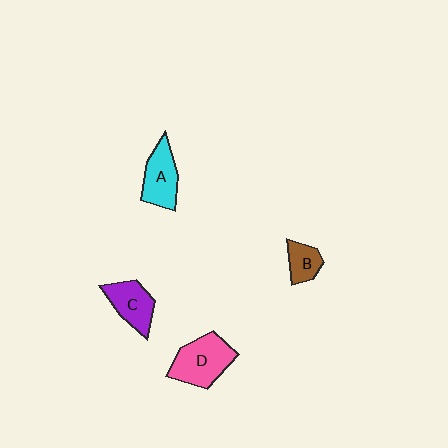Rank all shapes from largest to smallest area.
From largest to smallest: D (pink), A (cyan), C (purple), B (brown).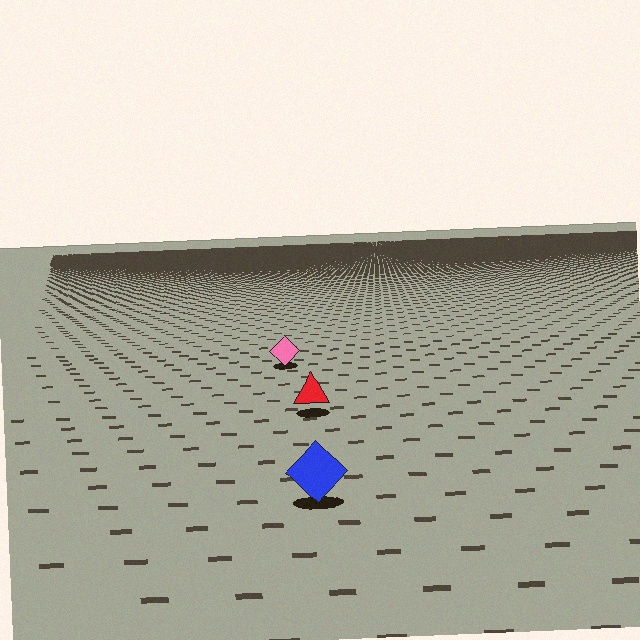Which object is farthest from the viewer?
The pink diamond is farthest from the viewer. It appears smaller and the ground texture around it is denser.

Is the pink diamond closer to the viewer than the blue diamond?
No. The blue diamond is closer — you can tell from the texture gradient: the ground texture is coarser near it.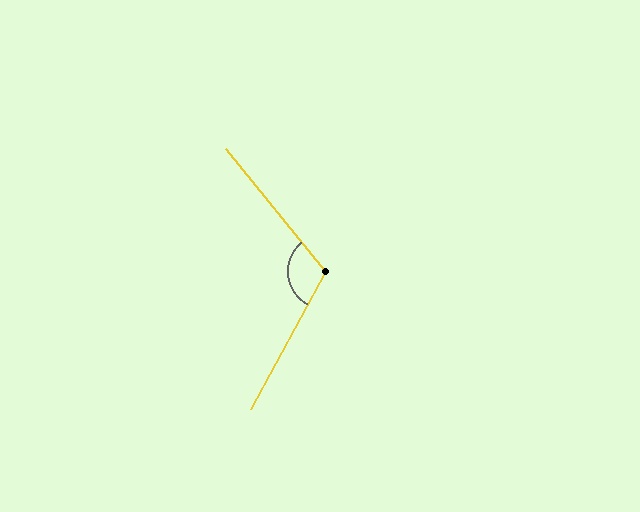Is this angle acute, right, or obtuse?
It is obtuse.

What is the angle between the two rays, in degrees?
Approximately 112 degrees.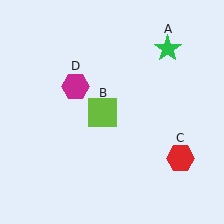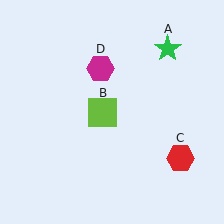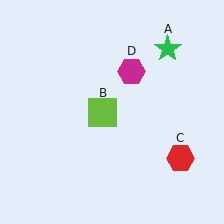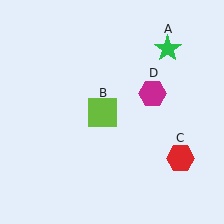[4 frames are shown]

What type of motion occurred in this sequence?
The magenta hexagon (object D) rotated clockwise around the center of the scene.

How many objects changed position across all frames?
1 object changed position: magenta hexagon (object D).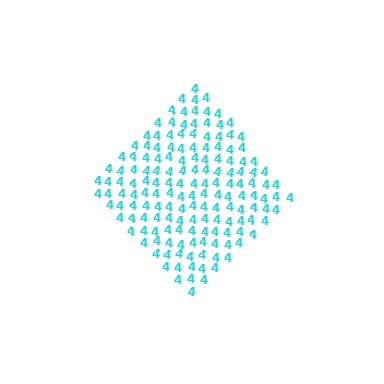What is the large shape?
The large shape is a diamond.